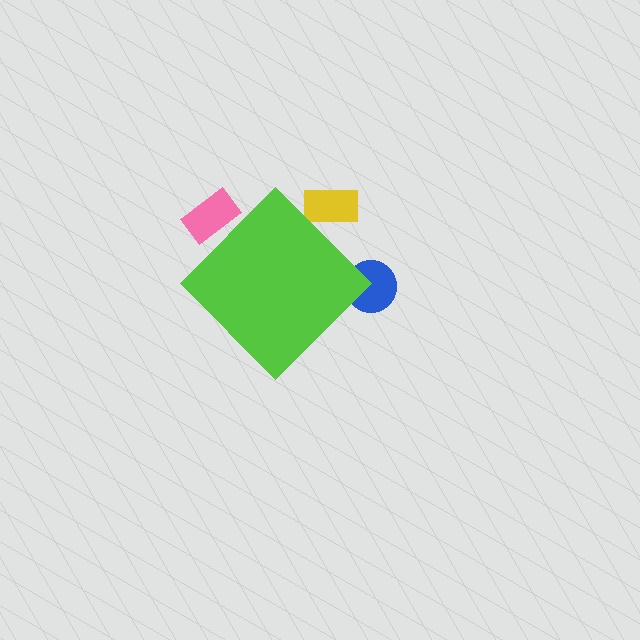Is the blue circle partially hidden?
Yes, the blue circle is partially hidden behind the lime diamond.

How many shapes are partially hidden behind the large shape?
3 shapes are partially hidden.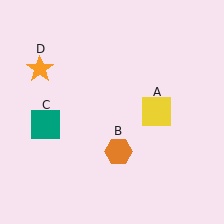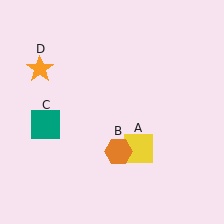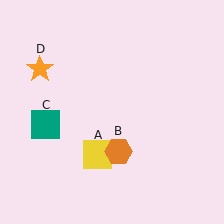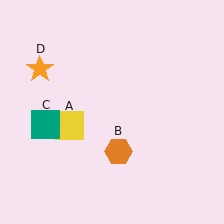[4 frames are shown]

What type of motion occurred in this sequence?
The yellow square (object A) rotated clockwise around the center of the scene.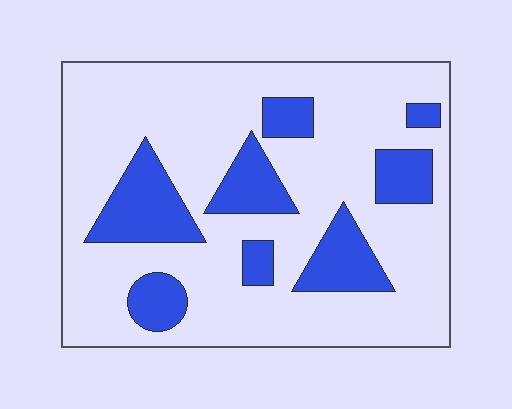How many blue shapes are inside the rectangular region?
8.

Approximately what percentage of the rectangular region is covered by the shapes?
Approximately 25%.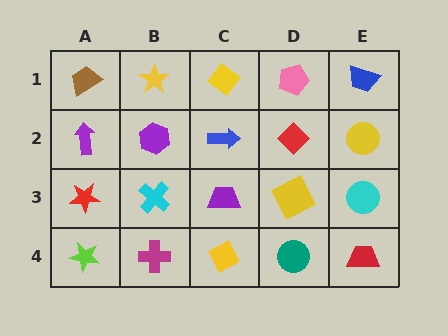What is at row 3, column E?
A cyan circle.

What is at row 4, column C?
A yellow diamond.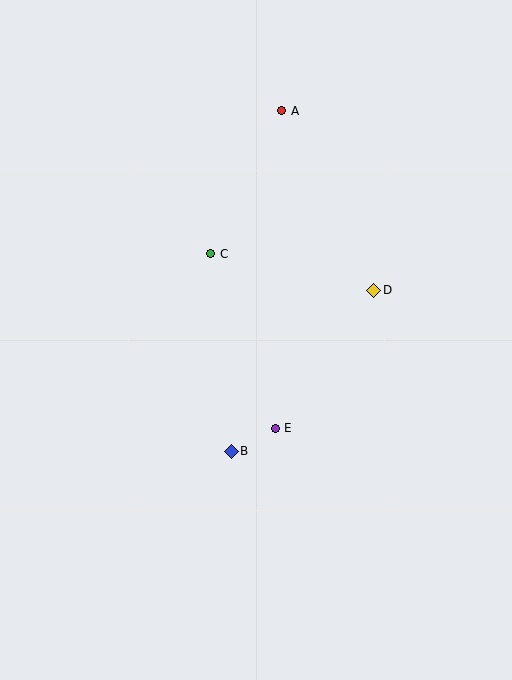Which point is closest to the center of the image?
Point E at (275, 428) is closest to the center.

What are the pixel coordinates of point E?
Point E is at (275, 428).